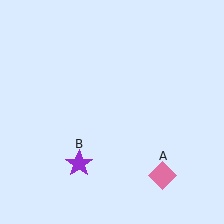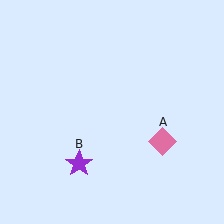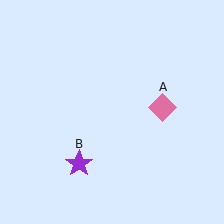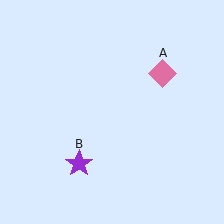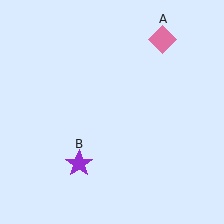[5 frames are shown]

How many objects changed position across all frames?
1 object changed position: pink diamond (object A).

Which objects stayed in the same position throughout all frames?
Purple star (object B) remained stationary.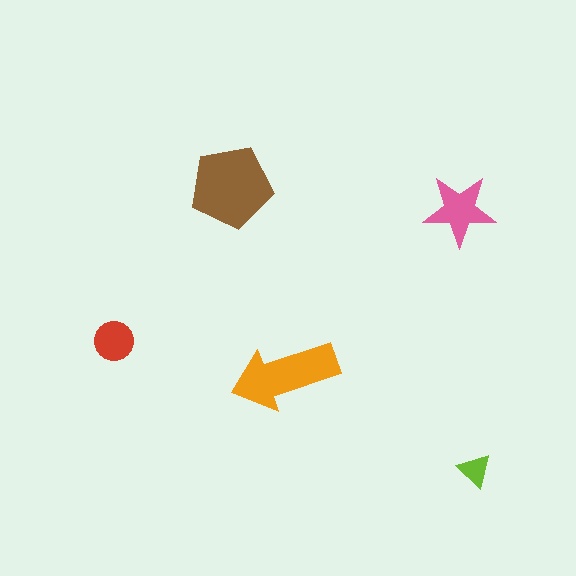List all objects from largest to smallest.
The brown pentagon, the orange arrow, the pink star, the red circle, the lime triangle.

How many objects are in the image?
There are 5 objects in the image.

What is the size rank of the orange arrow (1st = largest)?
2nd.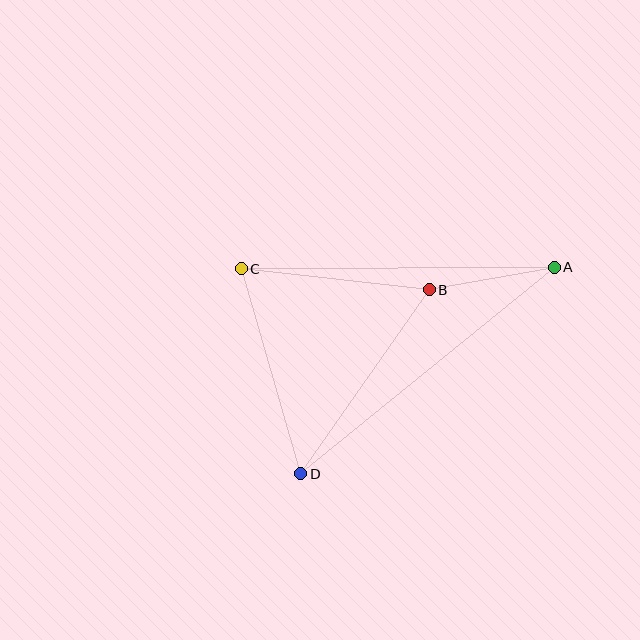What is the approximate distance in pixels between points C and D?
The distance between C and D is approximately 213 pixels.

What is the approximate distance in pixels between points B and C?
The distance between B and C is approximately 189 pixels.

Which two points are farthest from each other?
Points A and D are farthest from each other.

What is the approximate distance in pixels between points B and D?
The distance between B and D is approximately 225 pixels.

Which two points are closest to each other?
Points A and B are closest to each other.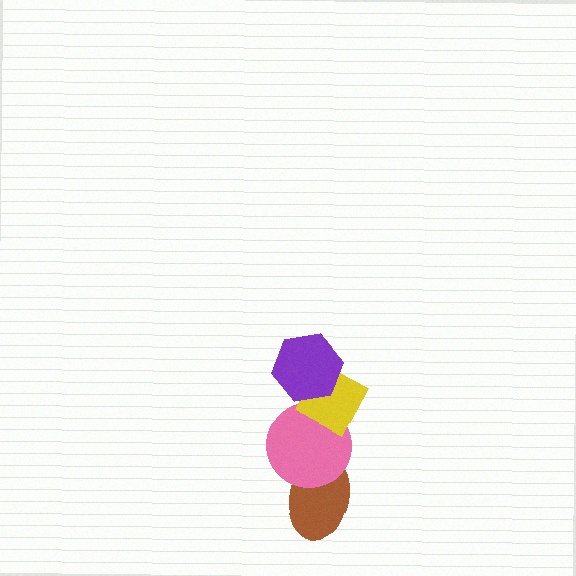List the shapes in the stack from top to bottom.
From top to bottom: the purple hexagon, the yellow diamond, the pink circle, the brown ellipse.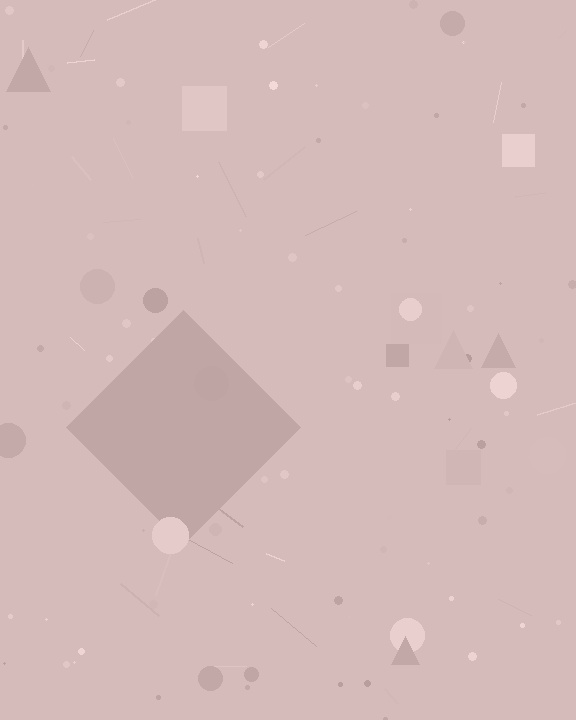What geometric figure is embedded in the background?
A diamond is embedded in the background.